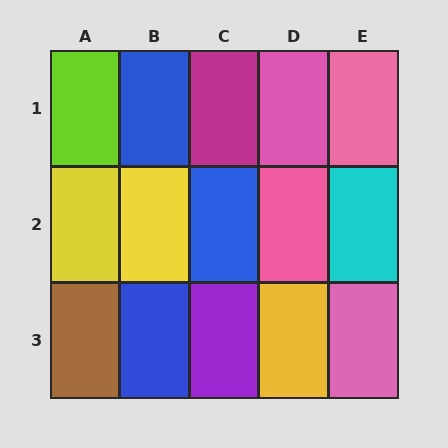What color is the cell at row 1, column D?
Pink.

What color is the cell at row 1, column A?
Lime.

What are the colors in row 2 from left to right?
Yellow, yellow, blue, pink, cyan.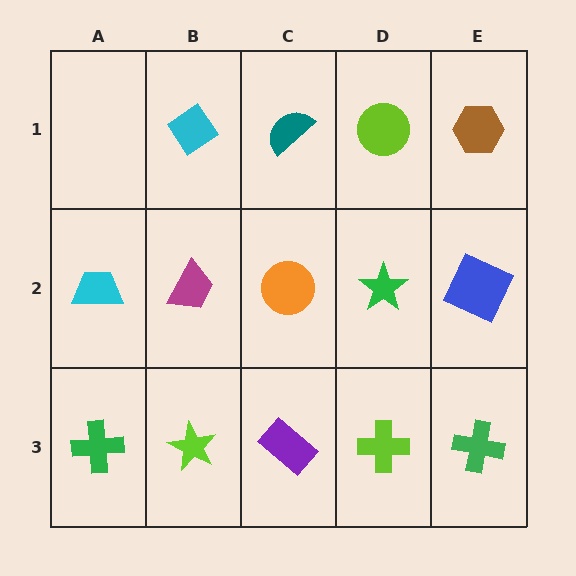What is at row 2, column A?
A cyan trapezoid.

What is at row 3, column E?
A green cross.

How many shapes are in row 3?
5 shapes.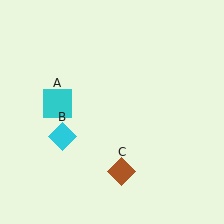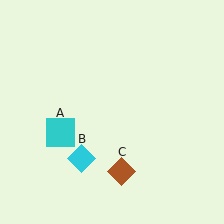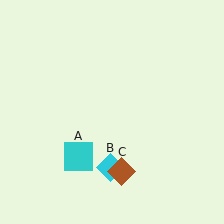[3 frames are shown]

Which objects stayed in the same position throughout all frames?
Brown diamond (object C) remained stationary.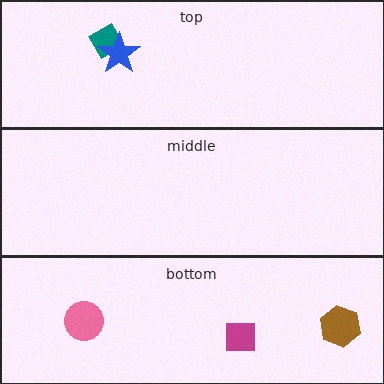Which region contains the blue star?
The top region.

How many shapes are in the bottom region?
3.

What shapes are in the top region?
The teal diamond, the blue star.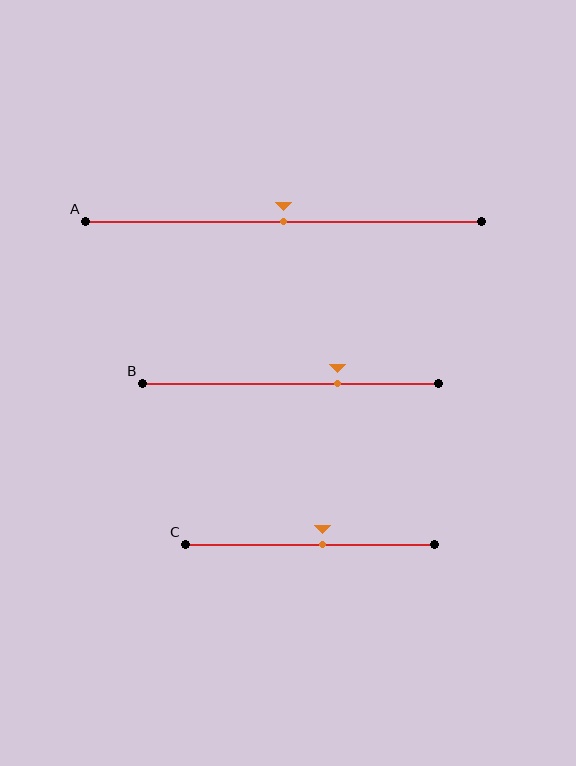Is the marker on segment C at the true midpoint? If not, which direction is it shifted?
No, the marker on segment C is shifted to the right by about 5% of the segment length.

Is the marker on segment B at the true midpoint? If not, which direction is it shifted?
No, the marker on segment B is shifted to the right by about 16% of the segment length.